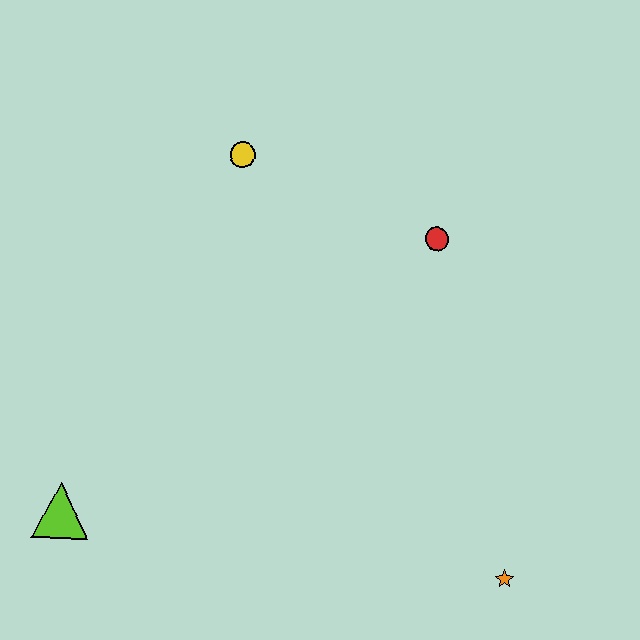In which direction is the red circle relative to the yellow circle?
The red circle is to the right of the yellow circle.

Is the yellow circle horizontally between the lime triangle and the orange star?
Yes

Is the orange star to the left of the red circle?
No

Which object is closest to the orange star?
The red circle is closest to the orange star.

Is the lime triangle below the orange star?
No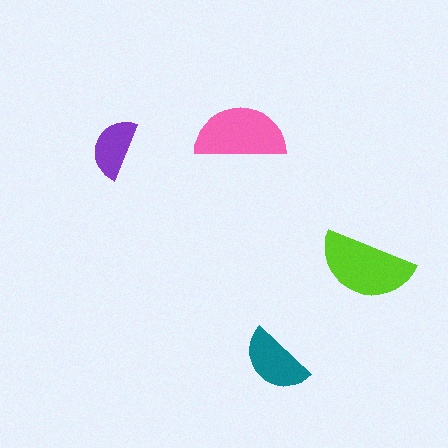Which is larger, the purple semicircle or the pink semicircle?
The pink one.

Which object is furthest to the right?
The lime semicircle is rightmost.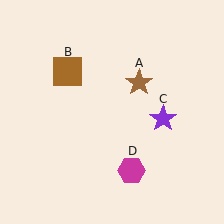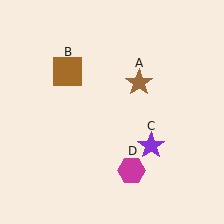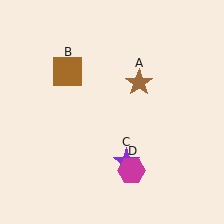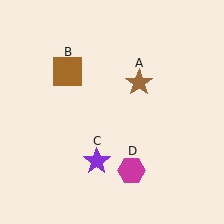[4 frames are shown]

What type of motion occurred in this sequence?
The purple star (object C) rotated clockwise around the center of the scene.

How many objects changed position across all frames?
1 object changed position: purple star (object C).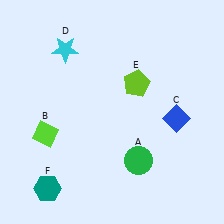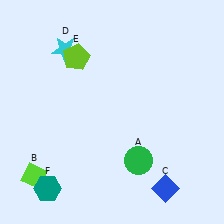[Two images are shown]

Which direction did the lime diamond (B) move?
The lime diamond (B) moved down.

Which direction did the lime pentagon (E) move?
The lime pentagon (E) moved left.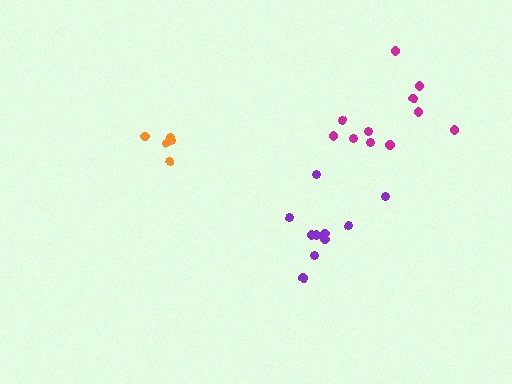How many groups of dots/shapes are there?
There are 3 groups.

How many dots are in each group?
Group 1: 5 dots, Group 2: 11 dots, Group 3: 11 dots (27 total).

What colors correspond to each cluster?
The clusters are colored: orange, magenta, purple.